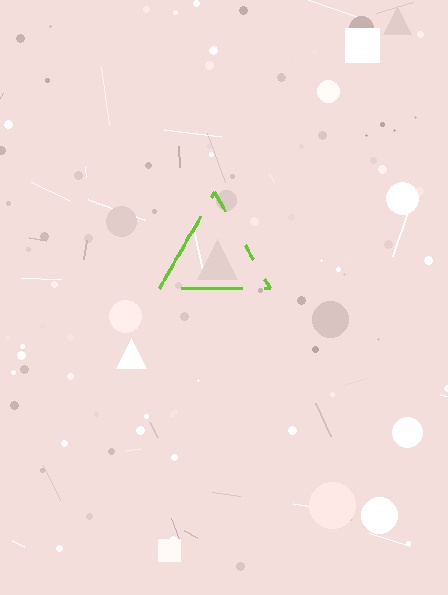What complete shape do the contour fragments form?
The contour fragments form a triangle.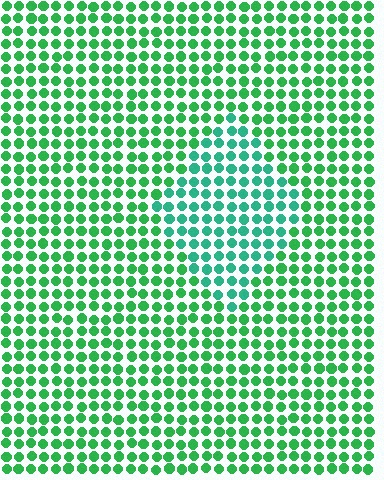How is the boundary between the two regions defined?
The boundary is defined purely by a slight shift in hue (about 27 degrees). Spacing, size, and orientation are identical on both sides.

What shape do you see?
I see a diamond.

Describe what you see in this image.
The image is filled with small green elements in a uniform arrangement. A diamond-shaped region is visible where the elements are tinted to a slightly different hue, forming a subtle color boundary.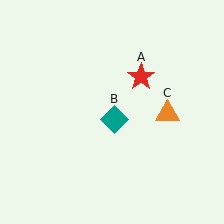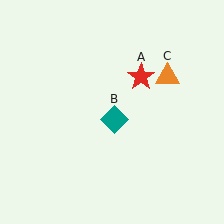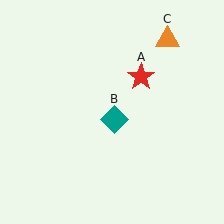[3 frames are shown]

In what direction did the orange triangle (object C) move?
The orange triangle (object C) moved up.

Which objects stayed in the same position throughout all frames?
Red star (object A) and teal diamond (object B) remained stationary.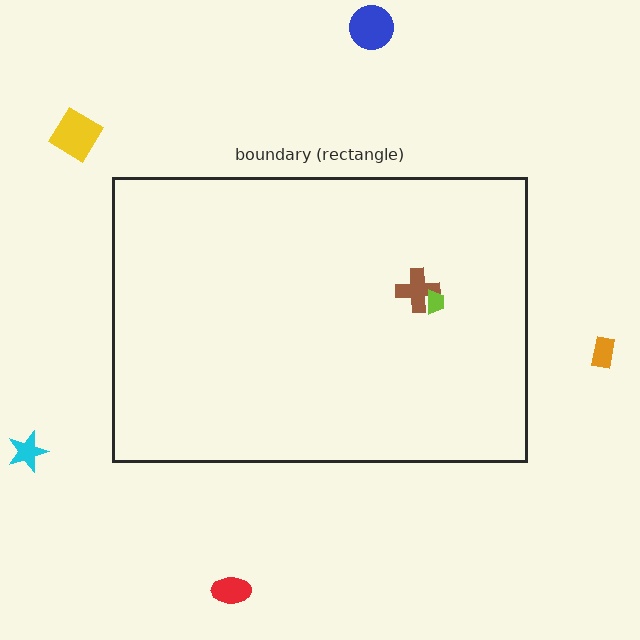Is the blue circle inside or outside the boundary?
Outside.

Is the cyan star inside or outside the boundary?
Outside.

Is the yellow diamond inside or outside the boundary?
Outside.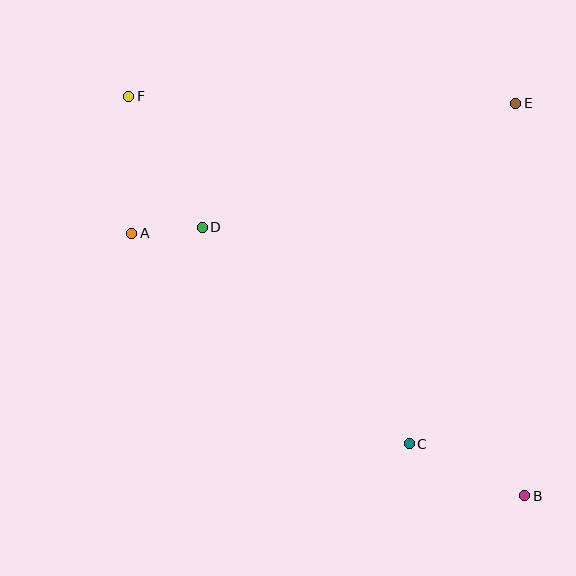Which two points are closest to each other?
Points A and D are closest to each other.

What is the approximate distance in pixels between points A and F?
The distance between A and F is approximately 137 pixels.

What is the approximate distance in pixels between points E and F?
The distance between E and F is approximately 387 pixels.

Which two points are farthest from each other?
Points B and F are farthest from each other.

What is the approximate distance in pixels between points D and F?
The distance between D and F is approximately 150 pixels.